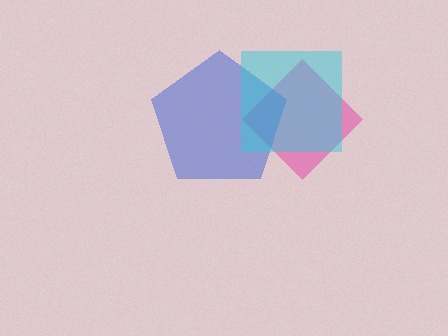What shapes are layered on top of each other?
The layered shapes are: a pink diamond, a blue pentagon, a cyan square.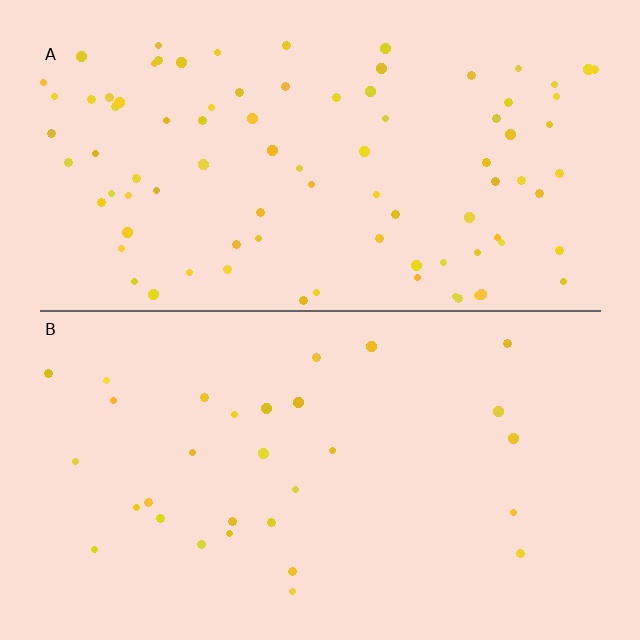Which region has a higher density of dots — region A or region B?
A (the top).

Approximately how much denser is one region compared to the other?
Approximately 2.9× — region A over region B.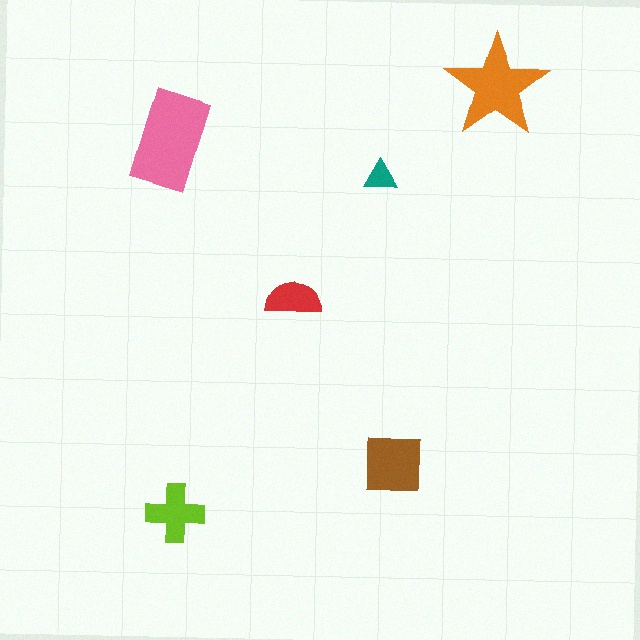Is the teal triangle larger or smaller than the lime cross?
Smaller.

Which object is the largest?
The pink rectangle.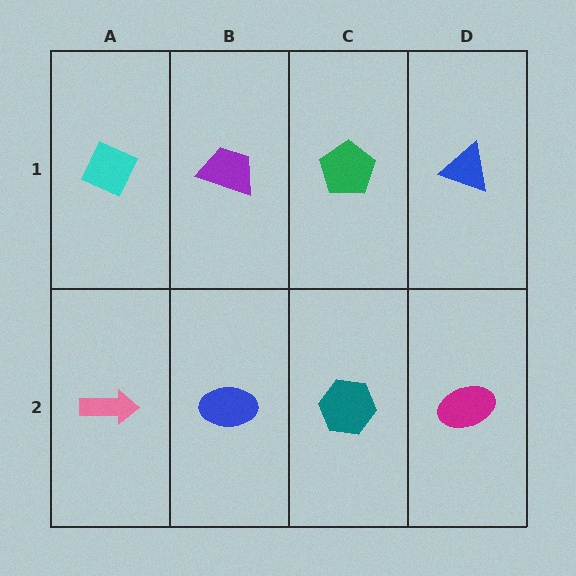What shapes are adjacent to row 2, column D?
A blue triangle (row 1, column D), a teal hexagon (row 2, column C).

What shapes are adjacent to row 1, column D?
A magenta ellipse (row 2, column D), a green pentagon (row 1, column C).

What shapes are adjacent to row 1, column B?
A blue ellipse (row 2, column B), a cyan diamond (row 1, column A), a green pentagon (row 1, column C).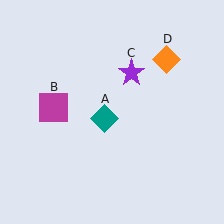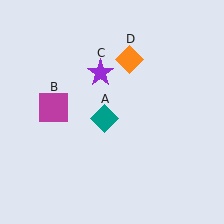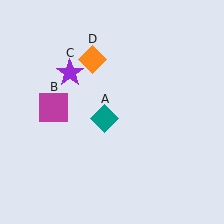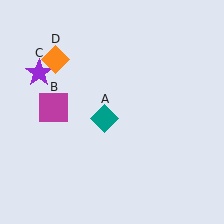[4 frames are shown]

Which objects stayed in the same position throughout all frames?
Teal diamond (object A) and magenta square (object B) remained stationary.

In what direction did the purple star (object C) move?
The purple star (object C) moved left.